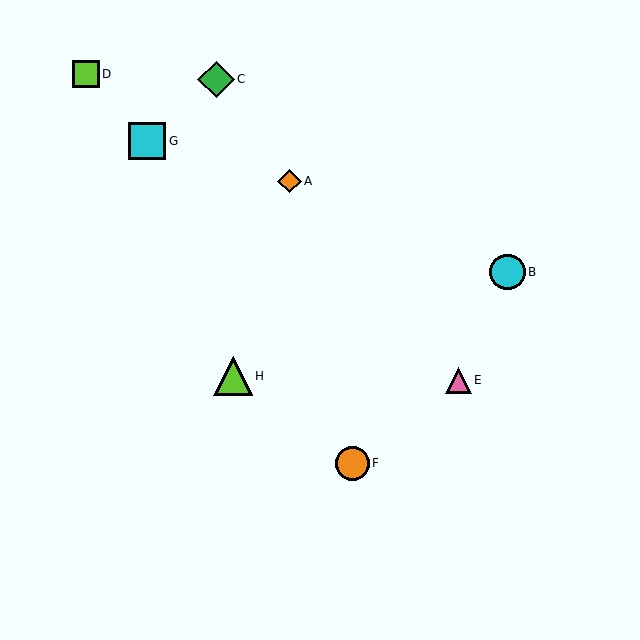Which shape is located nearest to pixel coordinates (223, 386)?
The lime triangle (labeled H) at (233, 376) is nearest to that location.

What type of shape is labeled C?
Shape C is a green diamond.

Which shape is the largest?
The lime triangle (labeled H) is the largest.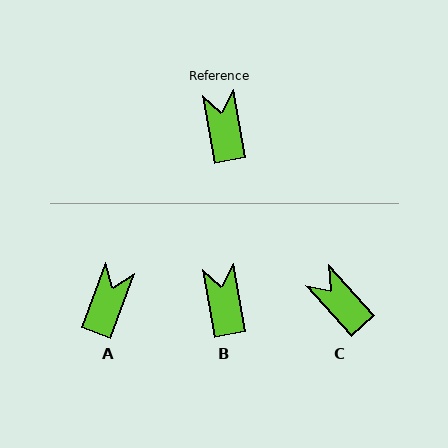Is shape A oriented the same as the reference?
No, it is off by about 30 degrees.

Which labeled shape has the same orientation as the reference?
B.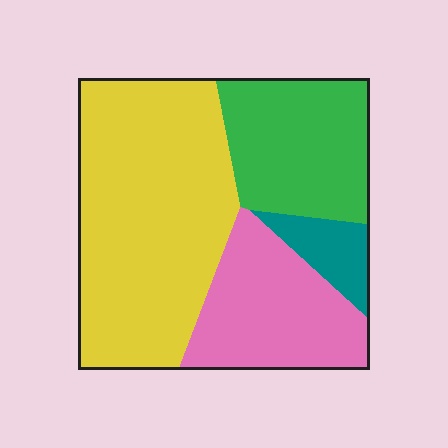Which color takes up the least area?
Teal, at roughly 5%.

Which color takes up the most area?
Yellow, at roughly 50%.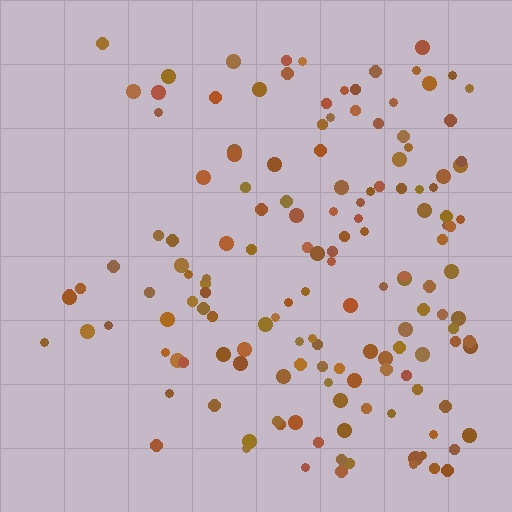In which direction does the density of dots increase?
From left to right, with the right side densest.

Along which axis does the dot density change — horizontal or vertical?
Horizontal.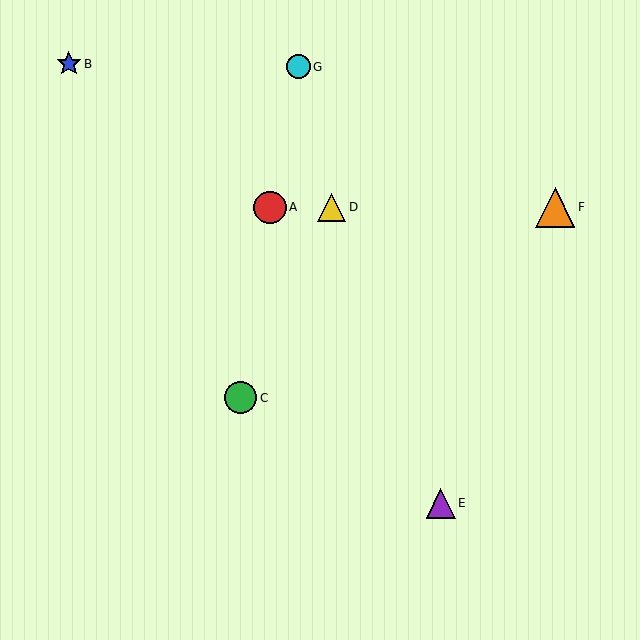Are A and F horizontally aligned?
Yes, both are at y≈207.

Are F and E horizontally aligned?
No, F is at y≈207 and E is at y≈503.